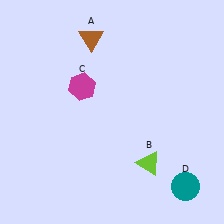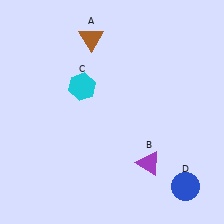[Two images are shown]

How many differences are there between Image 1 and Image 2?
There are 3 differences between the two images.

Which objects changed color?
B changed from lime to purple. C changed from magenta to cyan. D changed from teal to blue.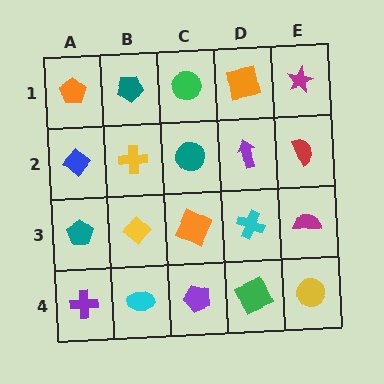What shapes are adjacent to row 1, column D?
A purple arrow (row 2, column D), a green circle (row 1, column C), a magenta star (row 1, column E).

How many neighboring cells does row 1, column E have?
2.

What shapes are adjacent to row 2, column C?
A green circle (row 1, column C), an orange square (row 3, column C), a yellow cross (row 2, column B), a purple arrow (row 2, column D).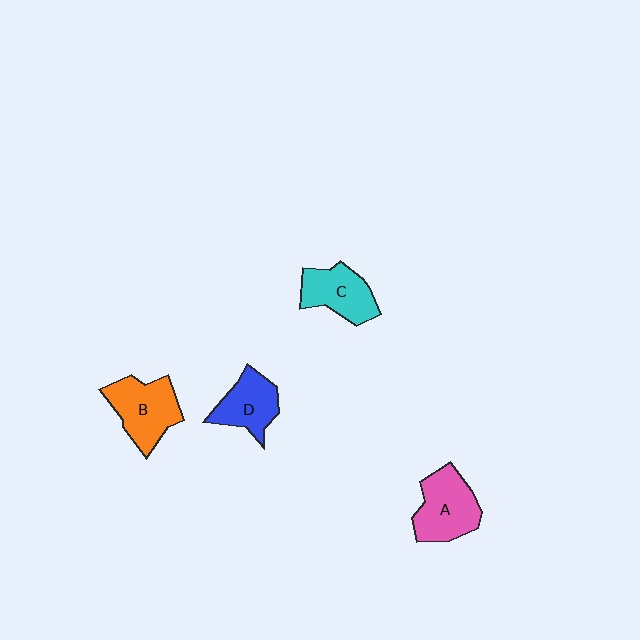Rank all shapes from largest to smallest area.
From largest to smallest: B (orange), A (pink), C (cyan), D (blue).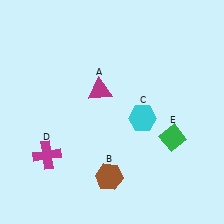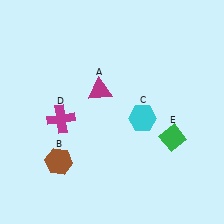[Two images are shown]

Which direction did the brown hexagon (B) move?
The brown hexagon (B) moved left.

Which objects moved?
The objects that moved are: the brown hexagon (B), the magenta cross (D).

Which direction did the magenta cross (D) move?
The magenta cross (D) moved up.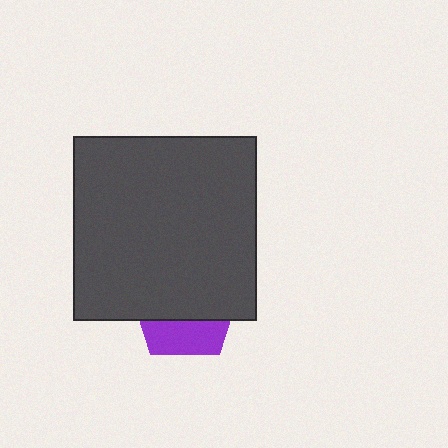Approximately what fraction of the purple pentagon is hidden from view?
Roughly 67% of the purple pentagon is hidden behind the dark gray square.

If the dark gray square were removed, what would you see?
You would see the complete purple pentagon.